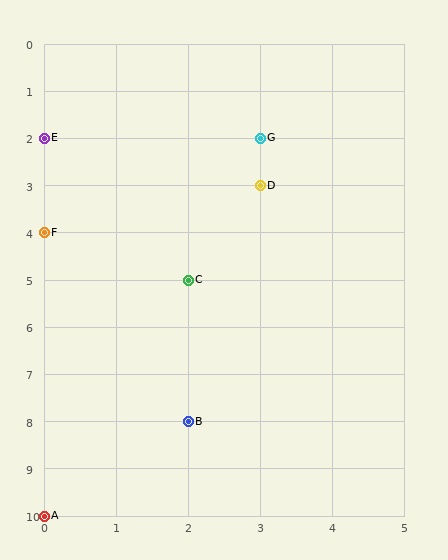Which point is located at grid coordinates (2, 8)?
Point B is at (2, 8).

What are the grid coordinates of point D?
Point D is at grid coordinates (3, 3).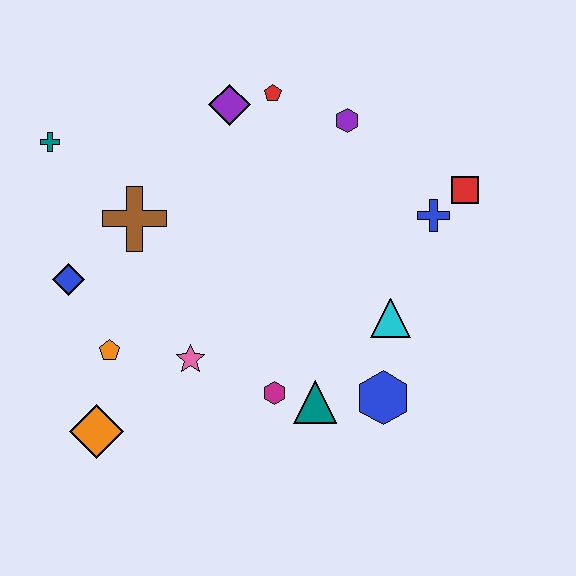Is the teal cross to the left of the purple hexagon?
Yes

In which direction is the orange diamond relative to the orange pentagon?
The orange diamond is below the orange pentagon.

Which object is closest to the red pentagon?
The purple diamond is closest to the red pentagon.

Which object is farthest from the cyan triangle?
The teal cross is farthest from the cyan triangle.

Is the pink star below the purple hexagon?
Yes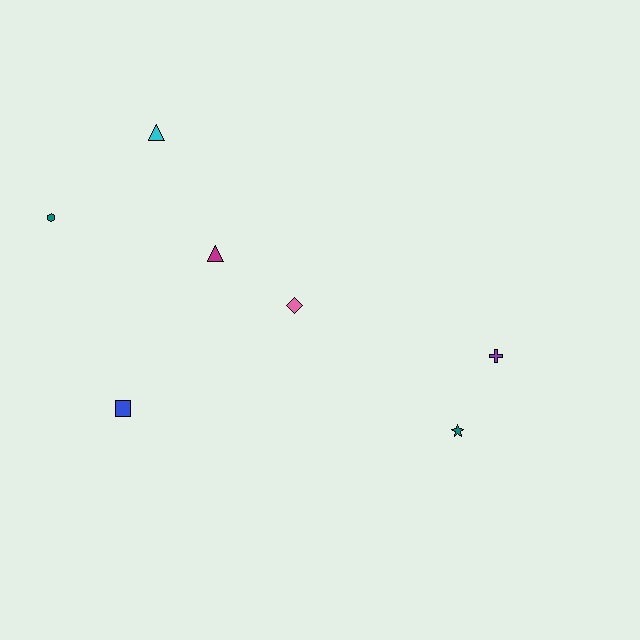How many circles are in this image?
There are no circles.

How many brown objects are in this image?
There are no brown objects.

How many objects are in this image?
There are 7 objects.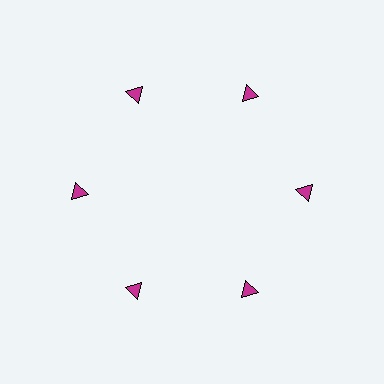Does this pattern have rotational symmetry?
Yes, this pattern has 6-fold rotational symmetry. It looks the same after rotating 60 degrees around the center.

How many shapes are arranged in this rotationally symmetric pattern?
There are 6 shapes, arranged in 6 groups of 1.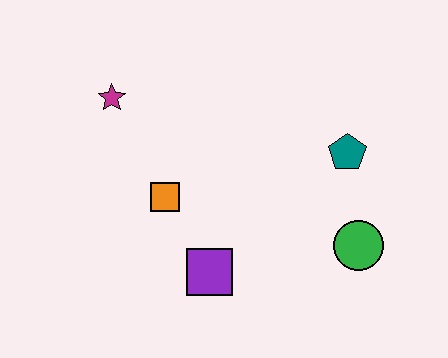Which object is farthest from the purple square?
The magenta star is farthest from the purple square.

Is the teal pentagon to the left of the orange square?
No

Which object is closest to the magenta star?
The orange square is closest to the magenta star.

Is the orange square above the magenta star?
No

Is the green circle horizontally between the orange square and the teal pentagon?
No